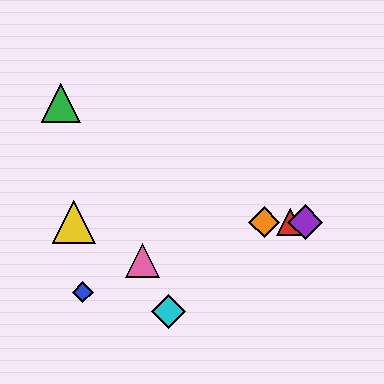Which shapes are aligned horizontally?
The red triangle, the yellow triangle, the purple diamond, the orange diamond are aligned horizontally.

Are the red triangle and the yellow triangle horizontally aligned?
Yes, both are at y≈222.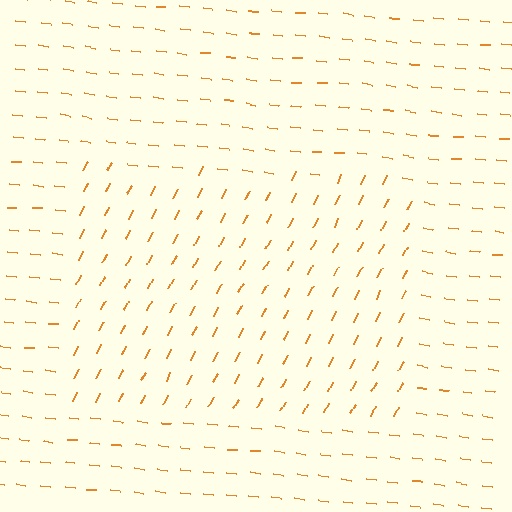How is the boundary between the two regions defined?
The boundary is defined purely by a change in line orientation (approximately 70 degrees difference). All lines are the same color and thickness.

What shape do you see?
I see a rectangle.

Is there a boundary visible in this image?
Yes, there is a texture boundary formed by a change in line orientation.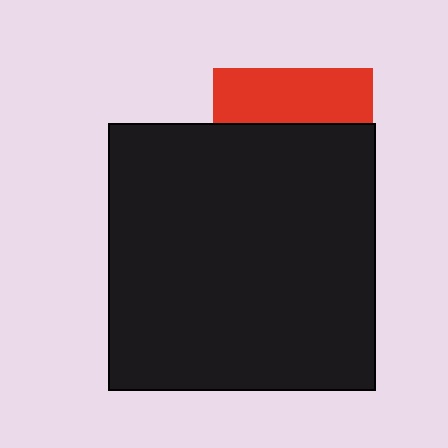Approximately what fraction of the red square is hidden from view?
Roughly 65% of the red square is hidden behind the black square.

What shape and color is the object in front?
The object in front is a black square.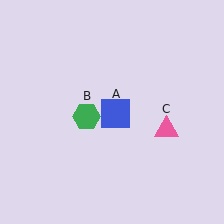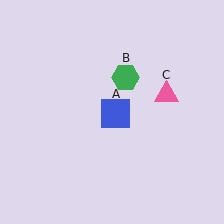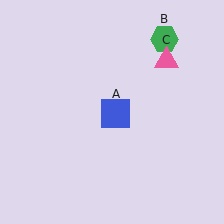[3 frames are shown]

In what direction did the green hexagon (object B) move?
The green hexagon (object B) moved up and to the right.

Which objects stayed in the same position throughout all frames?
Blue square (object A) remained stationary.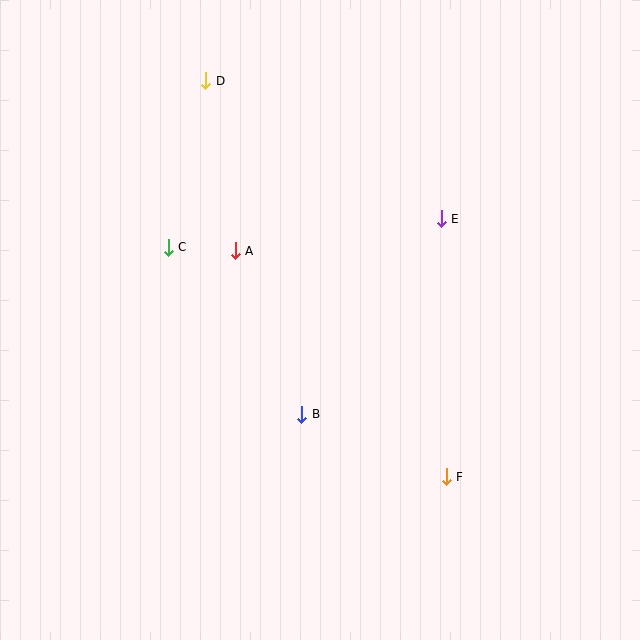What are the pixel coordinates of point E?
Point E is at (441, 219).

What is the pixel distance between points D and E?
The distance between D and E is 273 pixels.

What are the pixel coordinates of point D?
Point D is at (206, 81).